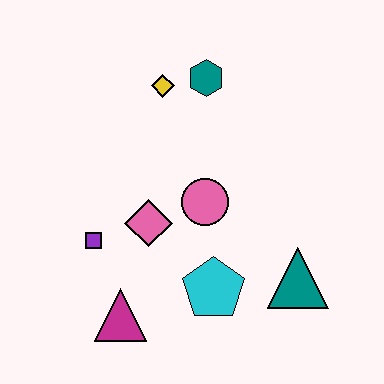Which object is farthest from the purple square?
The teal triangle is farthest from the purple square.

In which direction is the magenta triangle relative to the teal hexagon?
The magenta triangle is below the teal hexagon.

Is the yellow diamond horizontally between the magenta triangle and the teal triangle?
Yes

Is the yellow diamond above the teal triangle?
Yes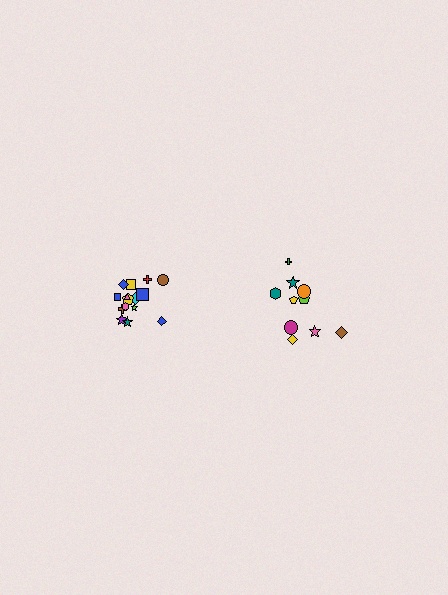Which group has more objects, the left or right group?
The left group.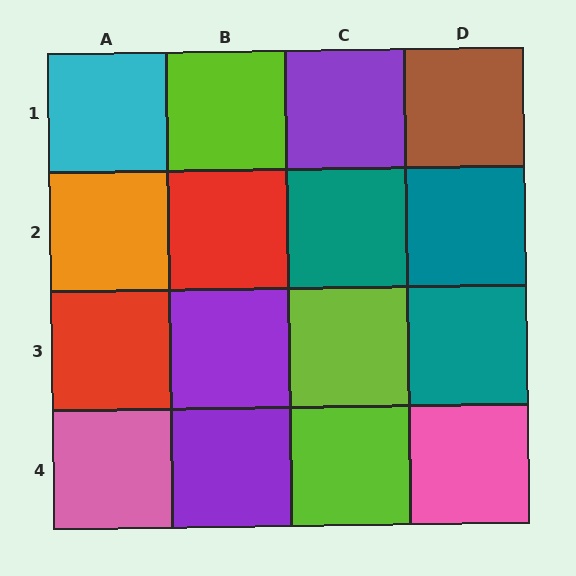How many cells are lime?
3 cells are lime.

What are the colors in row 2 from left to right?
Orange, red, teal, teal.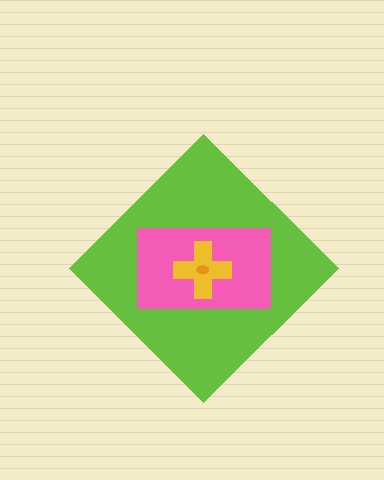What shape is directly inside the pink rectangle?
The yellow cross.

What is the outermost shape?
The lime diamond.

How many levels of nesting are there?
4.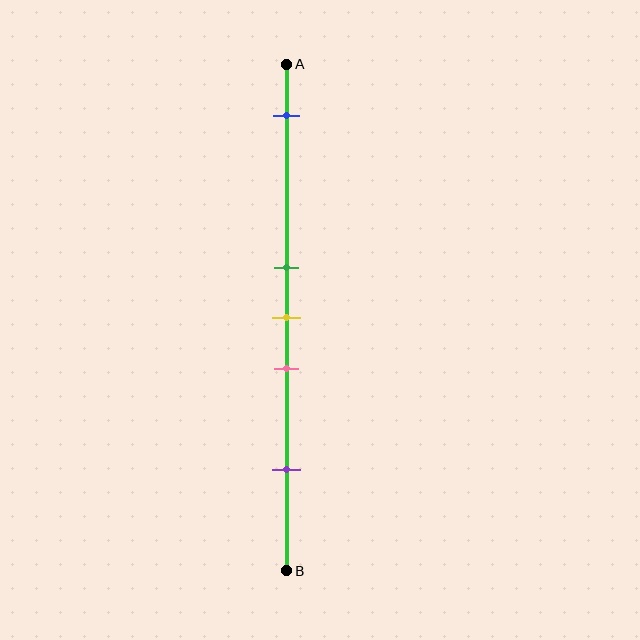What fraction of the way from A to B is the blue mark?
The blue mark is approximately 10% (0.1) of the way from A to B.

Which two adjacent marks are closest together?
The green and yellow marks are the closest adjacent pair.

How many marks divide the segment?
There are 5 marks dividing the segment.